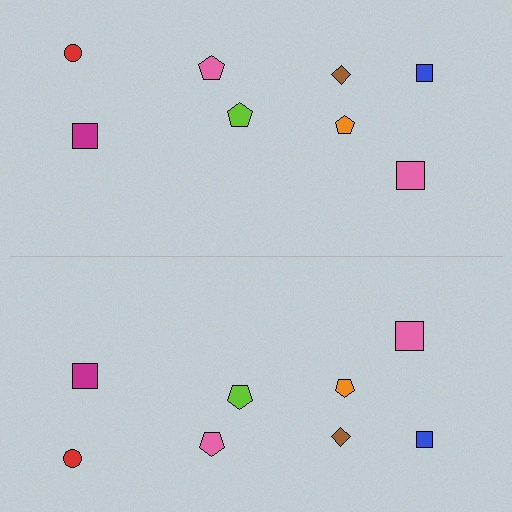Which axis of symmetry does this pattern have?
The pattern has a horizontal axis of symmetry running through the center of the image.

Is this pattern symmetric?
Yes, this pattern has bilateral (reflection) symmetry.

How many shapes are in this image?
There are 16 shapes in this image.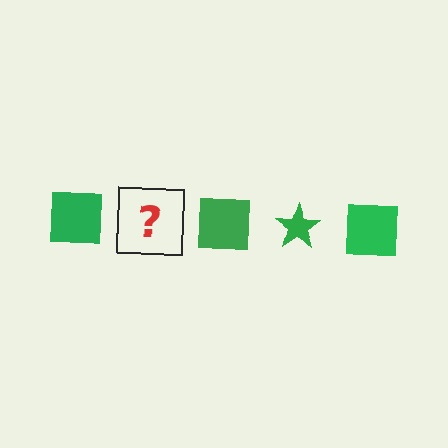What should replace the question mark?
The question mark should be replaced with a green star.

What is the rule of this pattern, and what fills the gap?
The rule is that the pattern cycles through square, star shapes in green. The gap should be filled with a green star.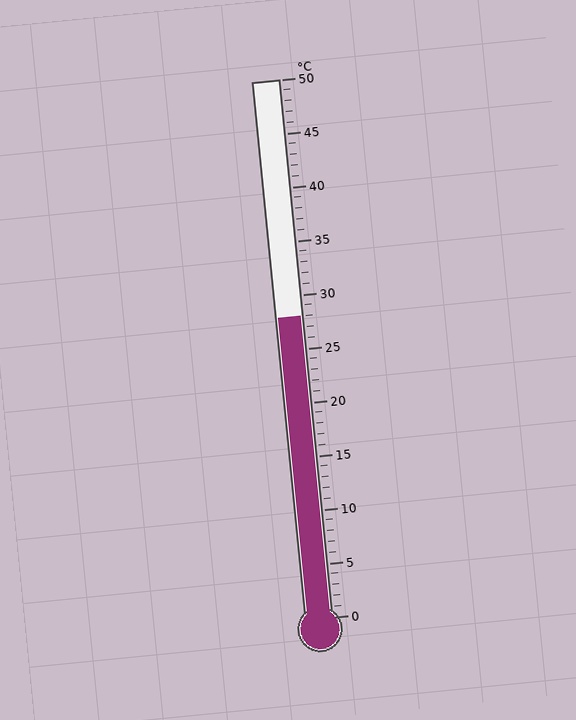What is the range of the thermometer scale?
The thermometer scale ranges from 0°C to 50°C.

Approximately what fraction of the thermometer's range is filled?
The thermometer is filled to approximately 55% of its range.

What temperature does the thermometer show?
The thermometer shows approximately 28°C.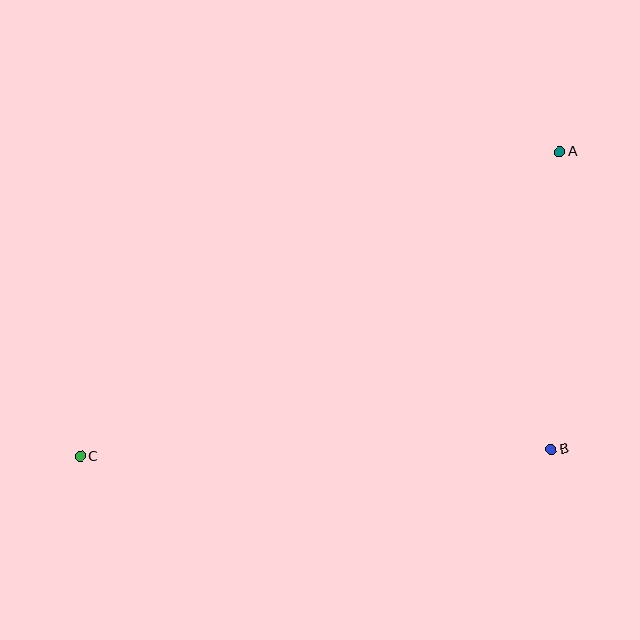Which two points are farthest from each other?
Points A and C are farthest from each other.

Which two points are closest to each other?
Points A and B are closest to each other.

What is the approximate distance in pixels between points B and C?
The distance between B and C is approximately 471 pixels.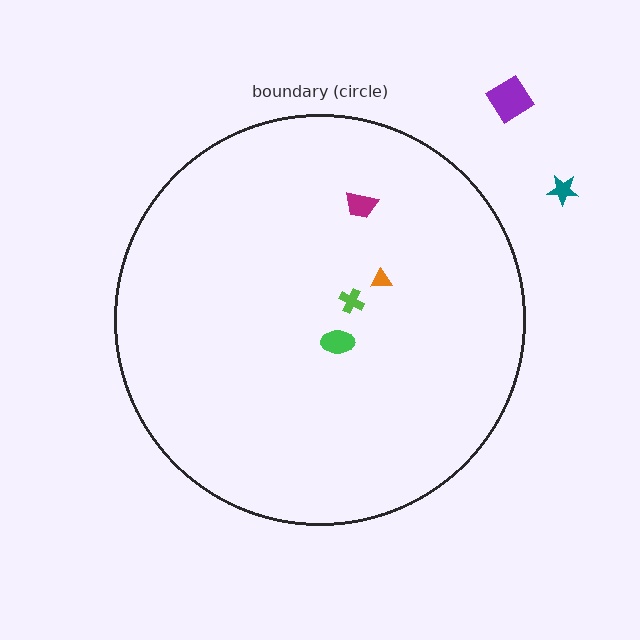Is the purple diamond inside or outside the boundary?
Outside.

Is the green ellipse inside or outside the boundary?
Inside.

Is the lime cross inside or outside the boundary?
Inside.